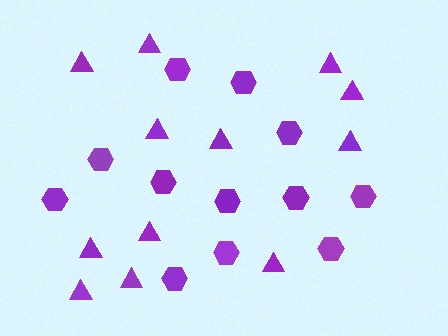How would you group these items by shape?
There are 2 groups: one group of hexagons (12) and one group of triangles (12).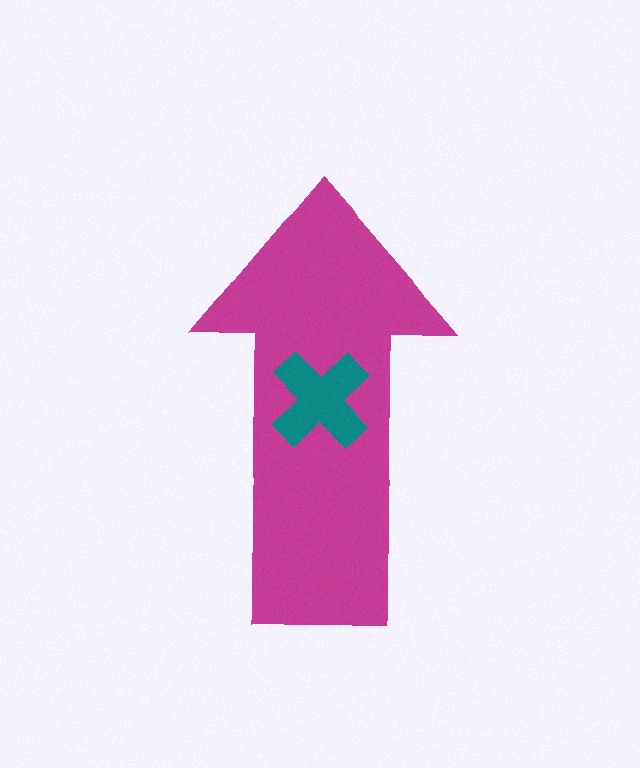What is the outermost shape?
The magenta arrow.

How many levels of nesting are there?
2.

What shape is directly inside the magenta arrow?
The teal cross.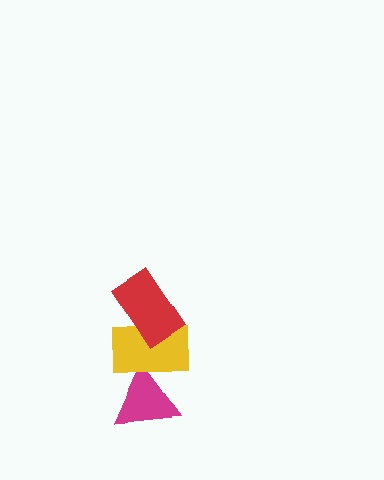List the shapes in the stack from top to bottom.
From top to bottom: the red rectangle, the yellow rectangle, the magenta triangle.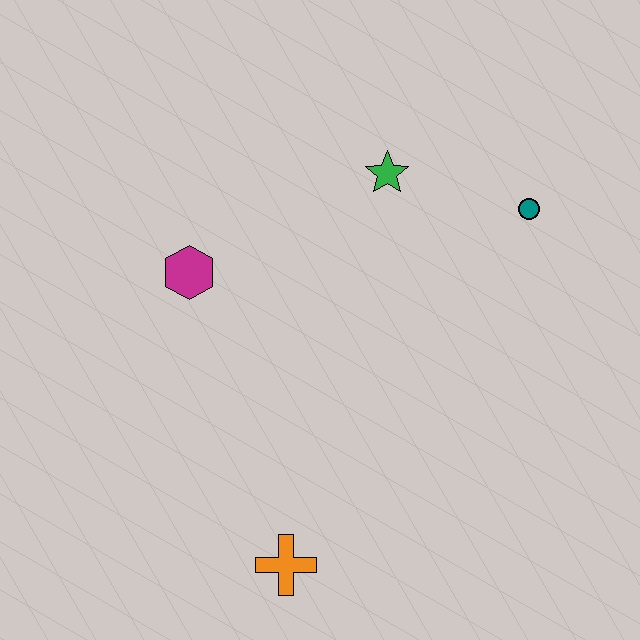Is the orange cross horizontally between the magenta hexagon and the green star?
Yes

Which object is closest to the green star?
The teal circle is closest to the green star.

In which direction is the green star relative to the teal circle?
The green star is to the left of the teal circle.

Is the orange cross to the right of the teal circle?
No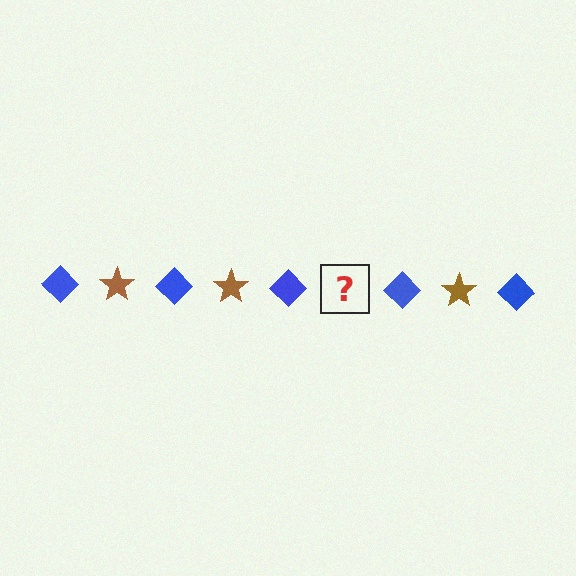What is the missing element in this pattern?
The missing element is a brown star.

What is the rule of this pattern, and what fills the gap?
The rule is that the pattern alternates between blue diamond and brown star. The gap should be filled with a brown star.